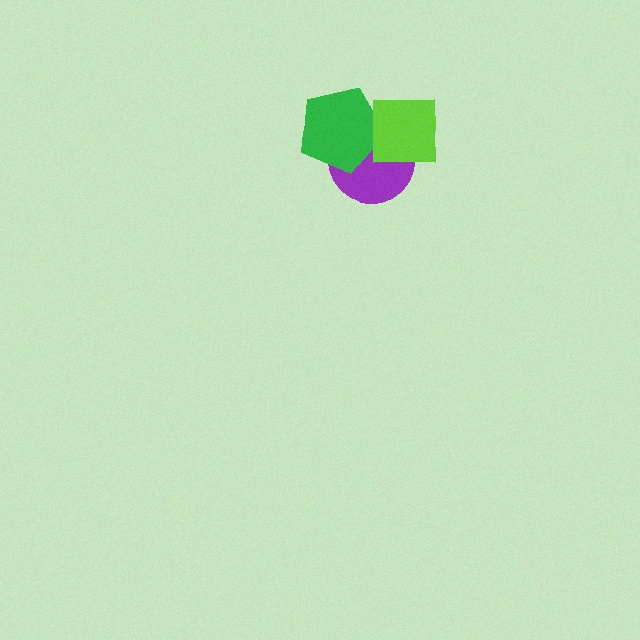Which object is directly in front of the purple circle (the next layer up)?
The green pentagon is directly in front of the purple circle.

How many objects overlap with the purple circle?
2 objects overlap with the purple circle.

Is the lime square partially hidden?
No, no other shape covers it.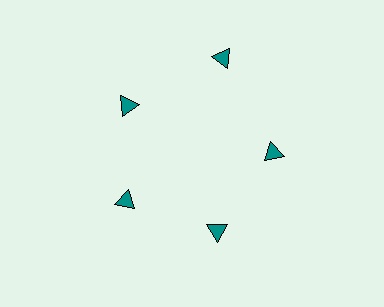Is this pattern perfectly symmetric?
No. The 5 teal triangles are arranged in a ring, but one element near the 1 o'clock position is pushed outward from the center, breaking the 5-fold rotational symmetry.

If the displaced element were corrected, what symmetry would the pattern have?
It would have 5-fold rotational symmetry — the pattern would map onto itself every 72 degrees.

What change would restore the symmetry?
The symmetry would be restored by moving it inward, back onto the ring so that all 5 triangles sit at equal angles and equal distance from the center.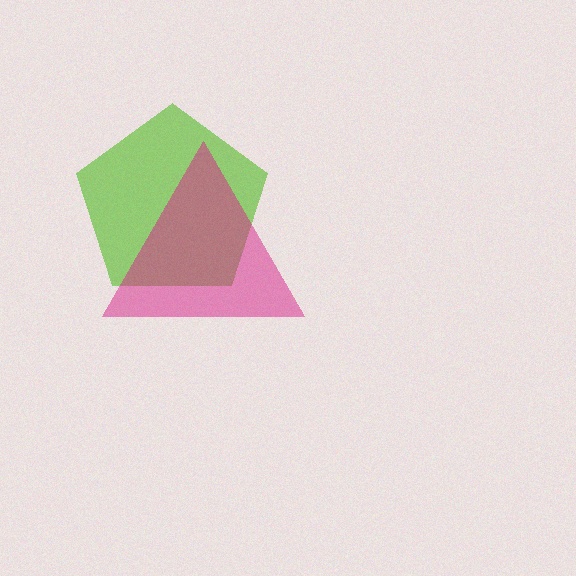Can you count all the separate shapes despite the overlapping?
Yes, there are 2 separate shapes.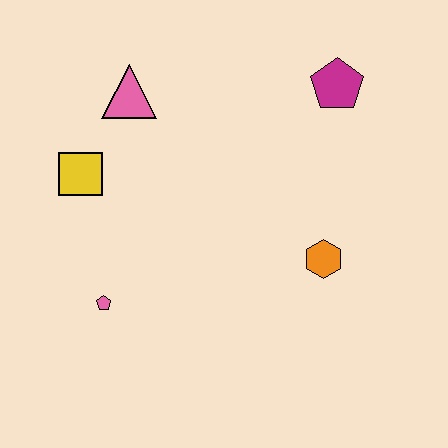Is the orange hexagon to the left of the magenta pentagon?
Yes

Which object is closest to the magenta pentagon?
The orange hexagon is closest to the magenta pentagon.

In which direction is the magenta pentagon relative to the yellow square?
The magenta pentagon is to the right of the yellow square.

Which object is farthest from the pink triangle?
The orange hexagon is farthest from the pink triangle.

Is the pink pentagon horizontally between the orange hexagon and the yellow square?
Yes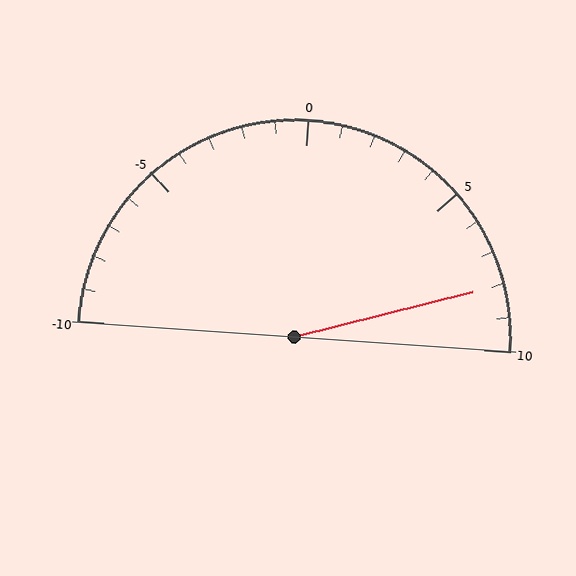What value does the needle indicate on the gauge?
The needle indicates approximately 8.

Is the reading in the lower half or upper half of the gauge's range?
The reading is in the upper half of the range (-10 to 10).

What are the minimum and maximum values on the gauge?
The gauge ranges from -10 to 10.